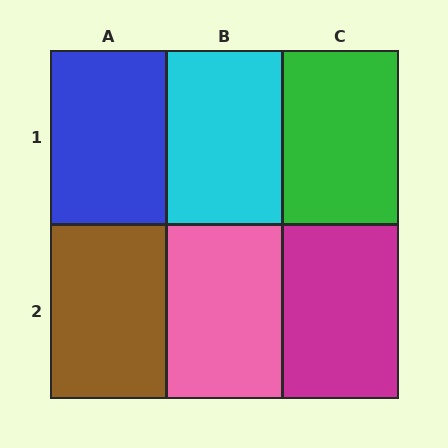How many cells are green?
1 cell is green.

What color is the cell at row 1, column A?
Blue.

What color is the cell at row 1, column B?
Cyan.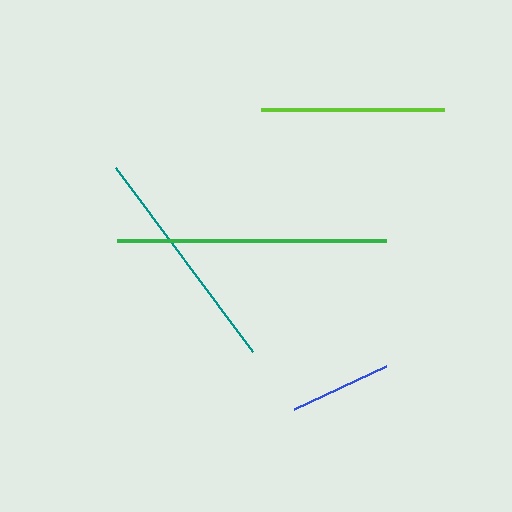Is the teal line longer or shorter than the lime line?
The teal line is longer than the lime line.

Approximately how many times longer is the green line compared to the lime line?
The green line is approximately 1.5 times the length of the lime line.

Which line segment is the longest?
The green line is the longest at approximately 270 pixels.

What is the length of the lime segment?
The lime segment is approximately 183 pixels long.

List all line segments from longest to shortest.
From longest to shortest: green, teal, lime, blue.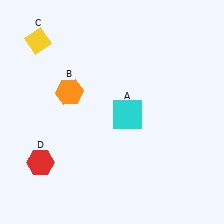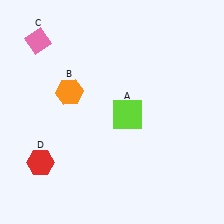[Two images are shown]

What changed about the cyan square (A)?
In Image 1, A is cyan. In Image 2, it changed to lime.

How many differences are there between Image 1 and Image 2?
There are 2 differences between the two images.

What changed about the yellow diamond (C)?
In Image 1, C is yellow. In Image 2, it changed to pink.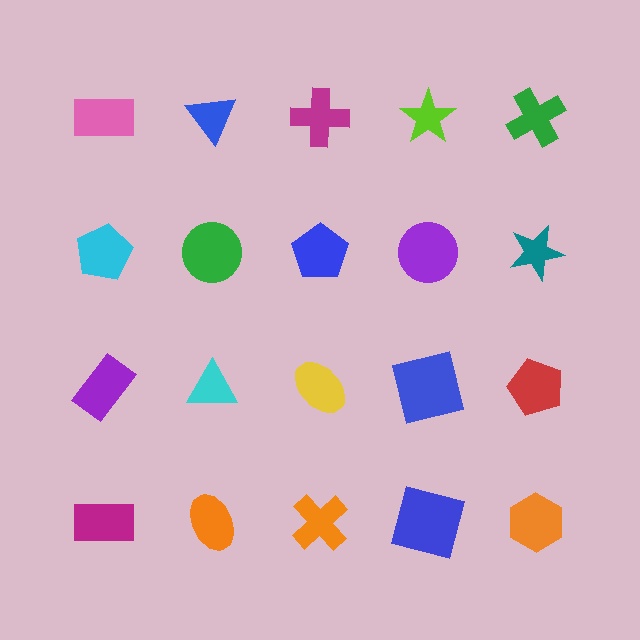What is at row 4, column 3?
An orange cross.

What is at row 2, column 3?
A blue pentagon.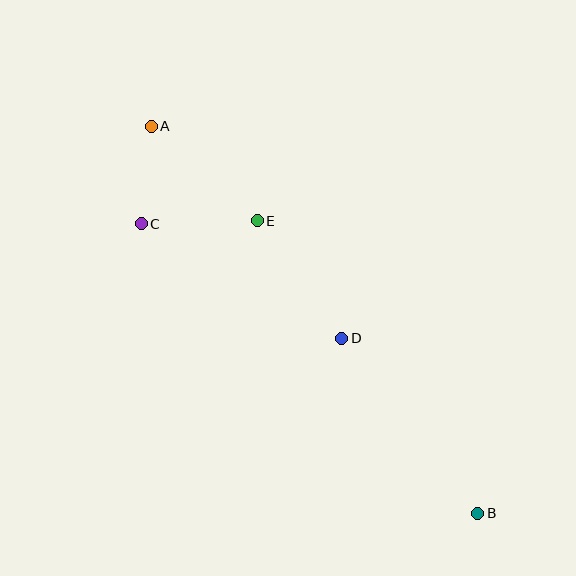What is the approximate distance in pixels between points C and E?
The distance between C and E is approximately 116 pixels.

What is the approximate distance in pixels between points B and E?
The distance between B and E is approximately 366 pixels.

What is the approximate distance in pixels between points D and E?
The distance between D and E is approximately 145 pixels.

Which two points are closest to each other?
Points A and C are closest to each other.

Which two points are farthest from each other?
Points A and B are farthest from each other.